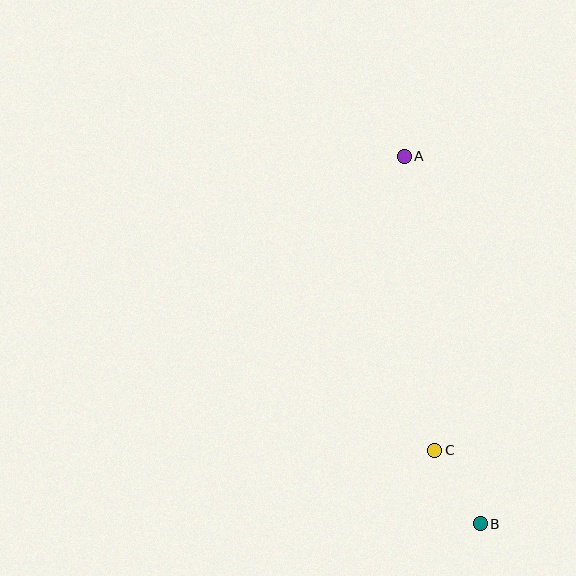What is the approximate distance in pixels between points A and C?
The distance between A and C is approximately 295 pixels.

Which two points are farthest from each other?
Points A and B are farthest from each other.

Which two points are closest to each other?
Points B and C are closest to each other.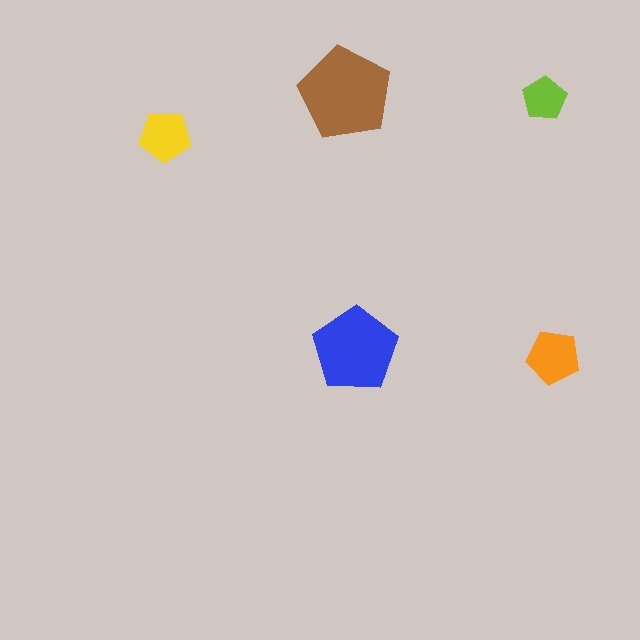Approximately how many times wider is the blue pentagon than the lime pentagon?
About 2 times wider.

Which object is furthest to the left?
The yellow pentagon is leftmost.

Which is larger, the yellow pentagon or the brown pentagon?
The brown one.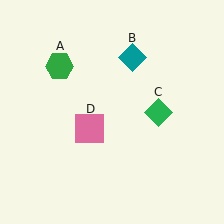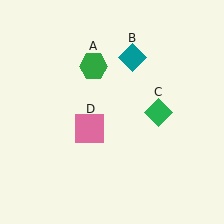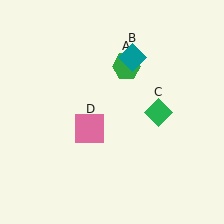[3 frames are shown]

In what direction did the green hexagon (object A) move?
The green hexagon (object A) moved right.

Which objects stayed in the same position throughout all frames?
Teal diamond (object B) and green diamond (object C) and pink square (object D) remained stationary.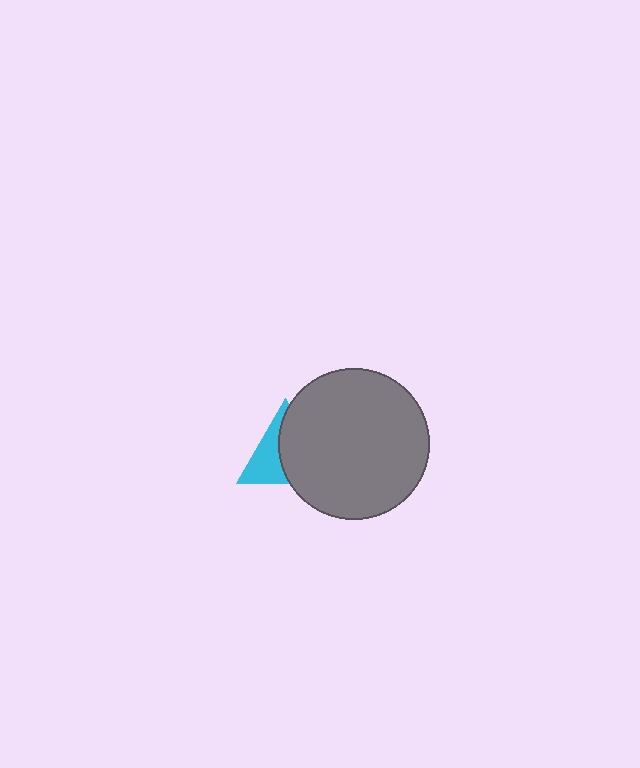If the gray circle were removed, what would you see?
You would see the complete cyan triangle.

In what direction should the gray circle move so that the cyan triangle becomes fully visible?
The gray circle should move right. That is the shortest direction to clear the overlap and leave the cyan triangle fully visible.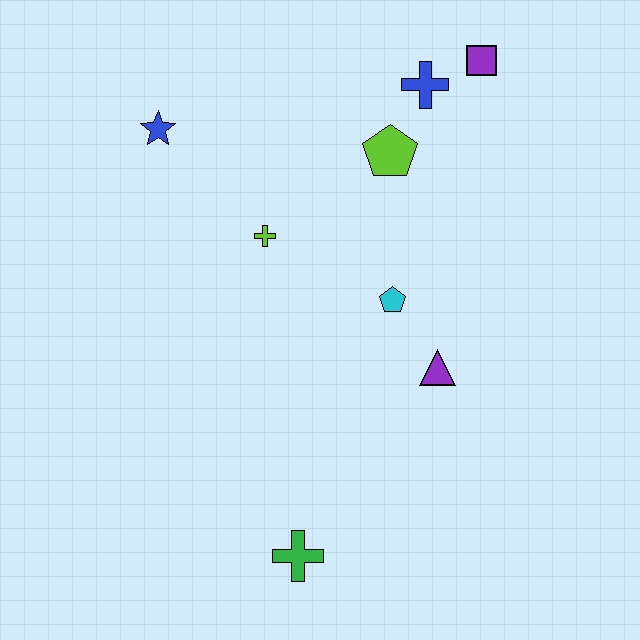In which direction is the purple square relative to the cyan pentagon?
The purple square is above the cyan pentagon.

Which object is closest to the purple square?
The blue cross is closest to the purple square.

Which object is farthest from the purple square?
The green cross is farthest from the purple square.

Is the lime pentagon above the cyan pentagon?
Yes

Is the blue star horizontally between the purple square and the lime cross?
No